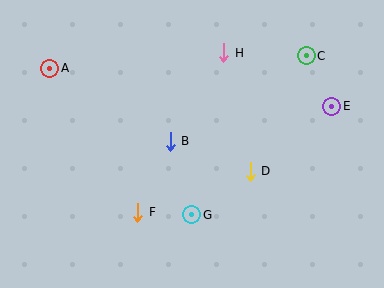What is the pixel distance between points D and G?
The distance between D and G is 73 pixels.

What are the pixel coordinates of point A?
Point A is at (50, 68).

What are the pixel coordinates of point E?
Point E is at (332, 106).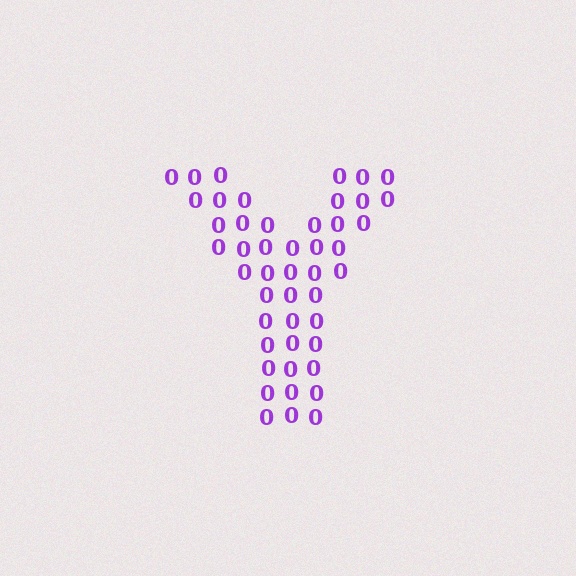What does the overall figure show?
The overall figure shows the letter Y.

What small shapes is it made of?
It is made of small digit 0's.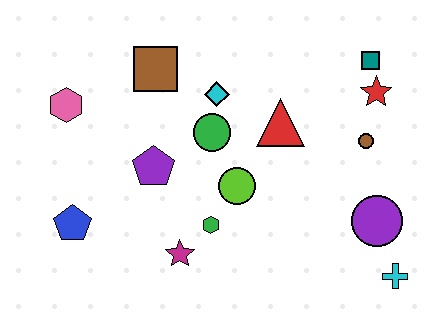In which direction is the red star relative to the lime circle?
The red star is to the right of the lime circle.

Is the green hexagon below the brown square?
Yes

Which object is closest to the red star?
The teal square is closest to the red star.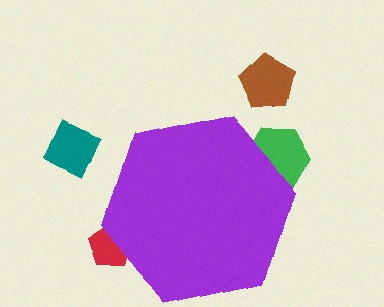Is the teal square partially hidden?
No, the teal square is fully visible.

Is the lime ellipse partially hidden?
Yes, the lime ellipse is partially hidden behind the purple hexagon.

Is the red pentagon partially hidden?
Yes, the red pentagon is partially hidden behind the purple hexagon.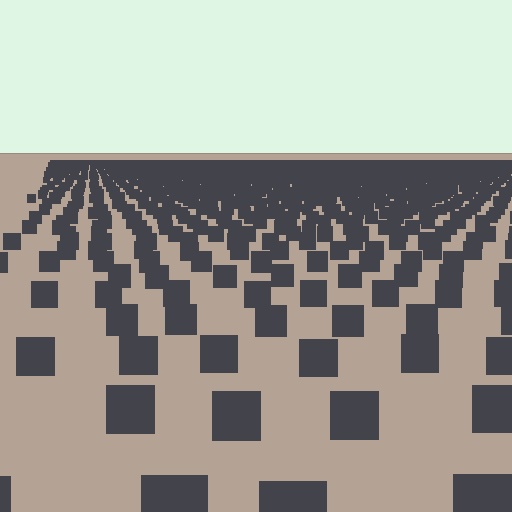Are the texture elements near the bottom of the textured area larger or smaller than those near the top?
Larger. Near the bottom, elements are closer to the viewer and appear at a bigger on-screen size.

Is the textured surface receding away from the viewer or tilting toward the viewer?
The surface is receding away from the viewer. Texture elements get smaller and denser toward the top.